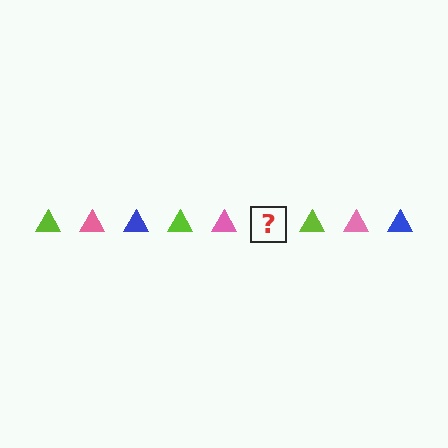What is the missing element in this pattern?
The missing element is a blue triangle.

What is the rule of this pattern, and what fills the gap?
The rule is that the pattern cycles through lime, pink, blue triangles. The gap should be filled with a blue triangle.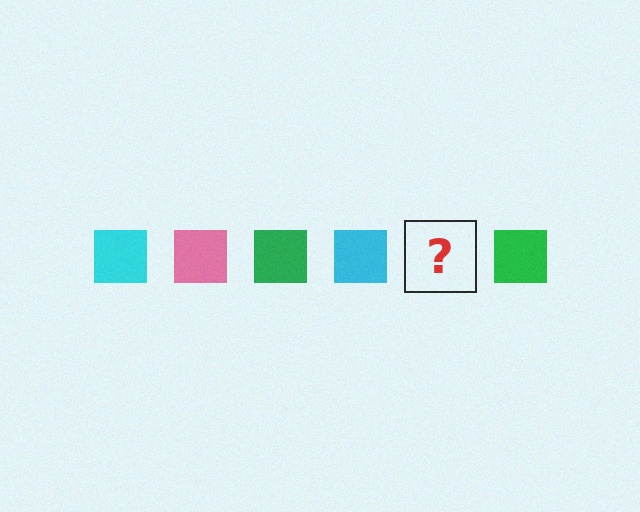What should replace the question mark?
The question mark should be replaced with a pink square.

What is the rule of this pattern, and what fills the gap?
The rule is that the pattern cycles through cyan, pink, green squares. The gap should be filled with a pink square.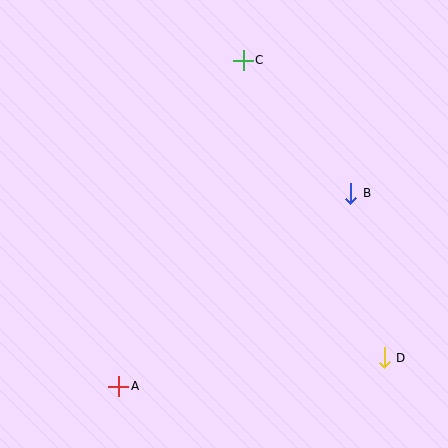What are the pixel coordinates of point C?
Point C is at (243, 60).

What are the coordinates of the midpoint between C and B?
The midpoint between C and B is at (297, 127).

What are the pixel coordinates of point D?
Point D is at (384, 358).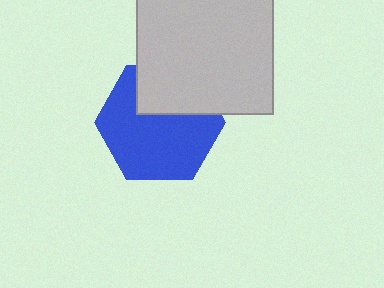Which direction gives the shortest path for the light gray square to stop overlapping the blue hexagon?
Moving up gives the shortest separation.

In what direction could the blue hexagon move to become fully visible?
The blue hexagon could move down. That would shift it out from behind the light gray square entirely.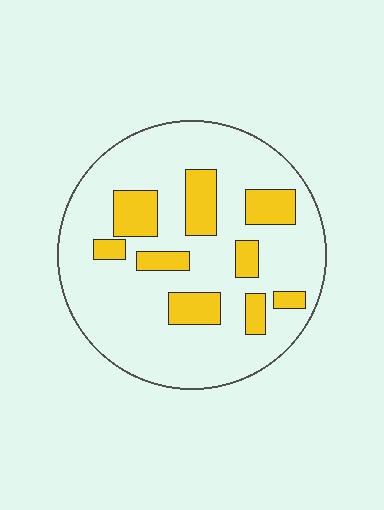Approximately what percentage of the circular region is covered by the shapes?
Approximately 20%.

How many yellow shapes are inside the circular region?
9.